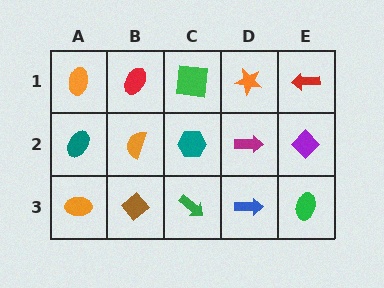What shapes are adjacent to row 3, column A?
A teal ellipse (row 2, column A), a brown diamond (row 3, column B).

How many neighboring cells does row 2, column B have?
4.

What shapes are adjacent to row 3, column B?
An orange semicircle (row 2, column B), an orange ellipse (row 3, column A), a green arrow (row 3, column C).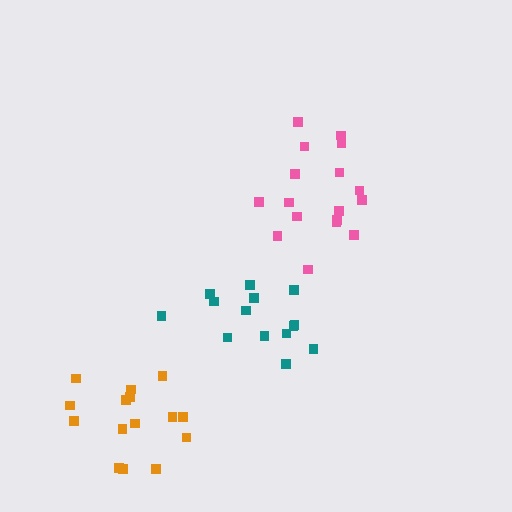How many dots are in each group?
Group 1: 14 dots, Group 2: 17 dots, Group 3: 15 dots (46 total).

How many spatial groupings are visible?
There are 3 spatial groupings.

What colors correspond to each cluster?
The clusters are colored: teal, pink, orange.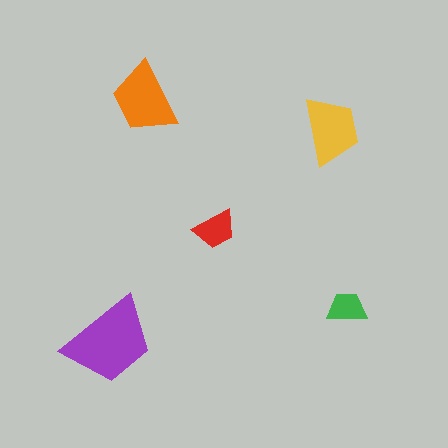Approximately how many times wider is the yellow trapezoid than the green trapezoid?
About 1.5 times wider.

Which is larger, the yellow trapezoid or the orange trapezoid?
The orange one.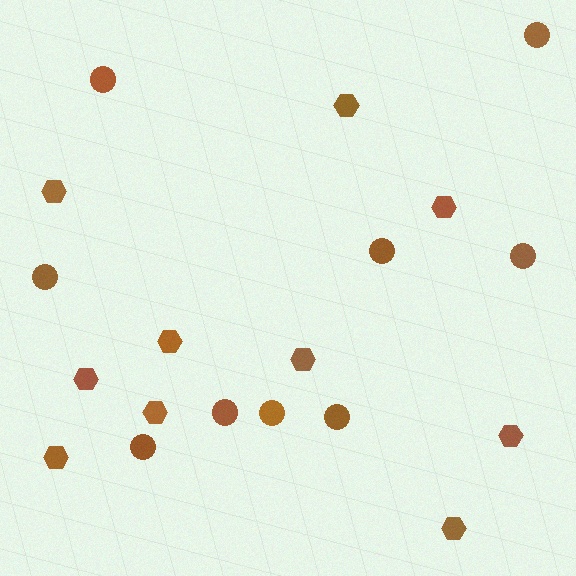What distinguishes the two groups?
There are 2 groups: one group of circles (9) and one group of hexagons (10).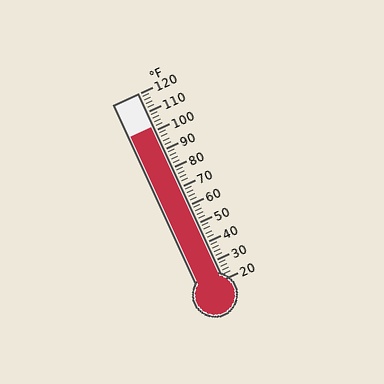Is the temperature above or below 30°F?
The temperature is above 30°F.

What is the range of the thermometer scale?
The thermometer scale ranges from 20°F to 120°F.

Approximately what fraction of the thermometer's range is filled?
The thermometer is filled to approximately 80% of its range.